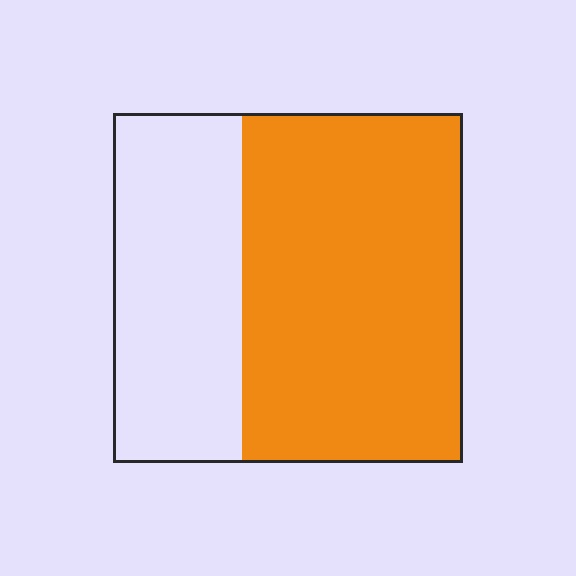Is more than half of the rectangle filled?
Yes.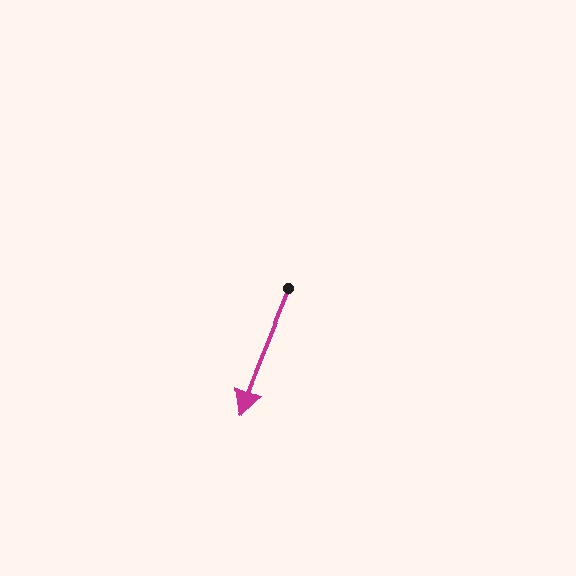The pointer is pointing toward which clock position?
Roughly 7 o'clock.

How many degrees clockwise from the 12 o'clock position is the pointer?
Approximately 202 degrees.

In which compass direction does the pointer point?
South.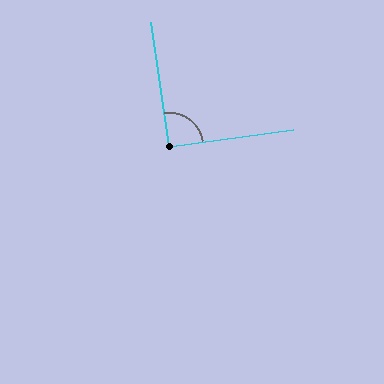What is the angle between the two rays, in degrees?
Approximately 91 degrees.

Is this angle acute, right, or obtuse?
It is approximately a right angle.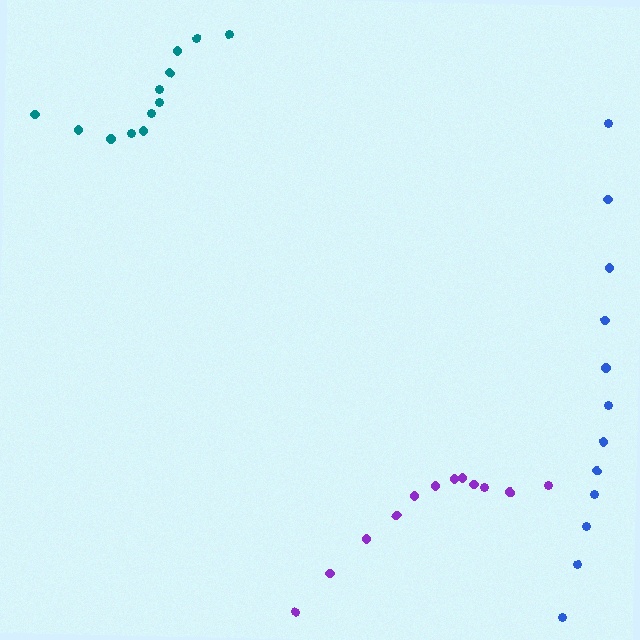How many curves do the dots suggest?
There are 3 distinct paths.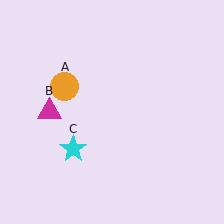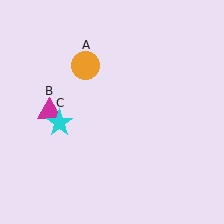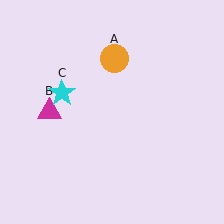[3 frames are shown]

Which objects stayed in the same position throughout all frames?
Magenta triangle (object B) remained stationary.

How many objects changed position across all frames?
2 objects changed position: orange circle (object A), cyan star (object C).